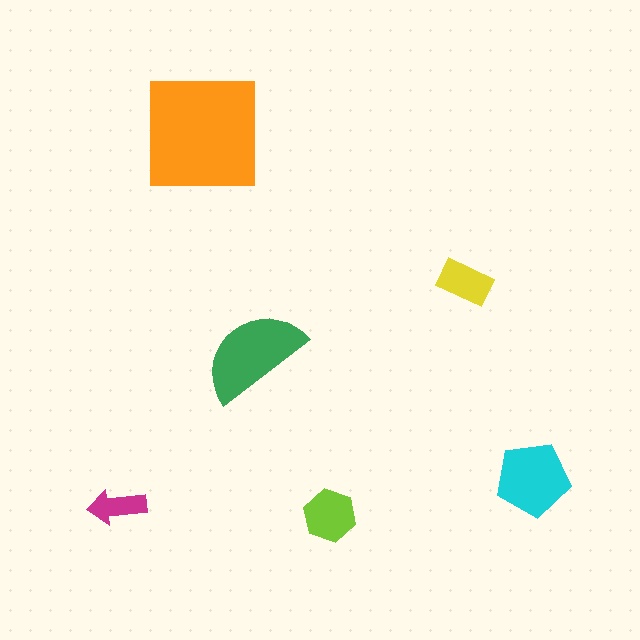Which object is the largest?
The orange square.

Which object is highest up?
The orange square is topmost.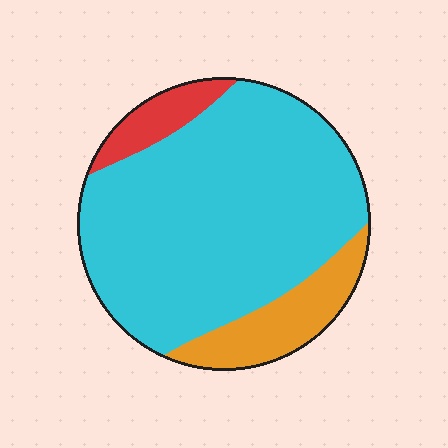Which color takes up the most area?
Cyan, at roughly 75%.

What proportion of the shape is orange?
Orange takes up about one sixth (1/6) of the shape.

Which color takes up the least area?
Red, at roughly 10%.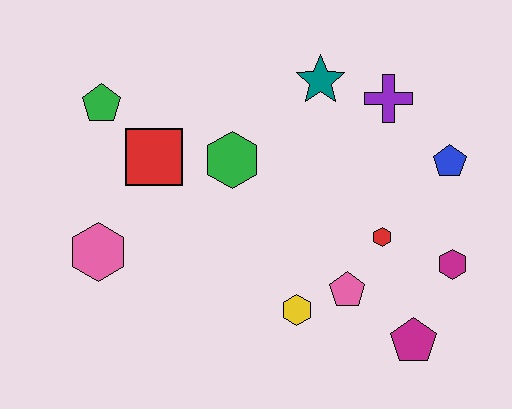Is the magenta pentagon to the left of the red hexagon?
No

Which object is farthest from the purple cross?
The pink hexagon is farthest from the purple cross.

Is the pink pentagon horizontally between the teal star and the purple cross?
Yes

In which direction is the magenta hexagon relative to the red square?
The magenta hexagon is to the right of the red square.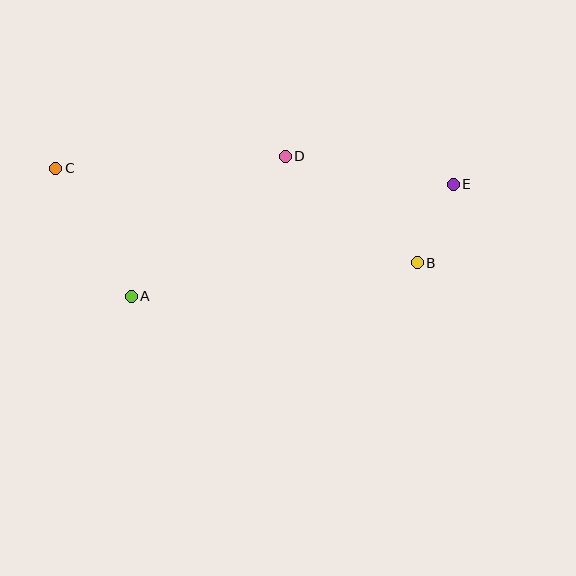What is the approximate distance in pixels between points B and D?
The distance between B and D is approximately 170 pixels.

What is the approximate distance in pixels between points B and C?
The distance between B and C is approximately 374 pixels.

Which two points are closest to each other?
Points B and E are closest to each other.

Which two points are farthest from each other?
Points C and E are farthest from each other.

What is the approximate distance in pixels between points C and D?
The distance between C and D is approximately 229 pixels.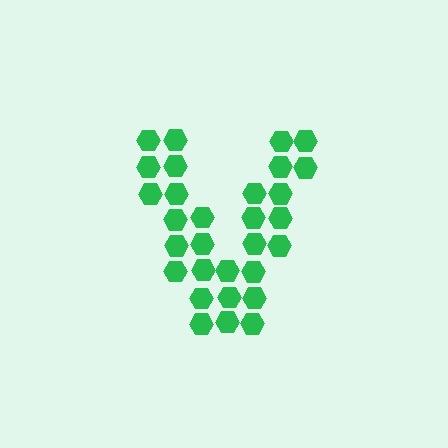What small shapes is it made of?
It is made of small hexagons.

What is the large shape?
The large shape is the letter V.